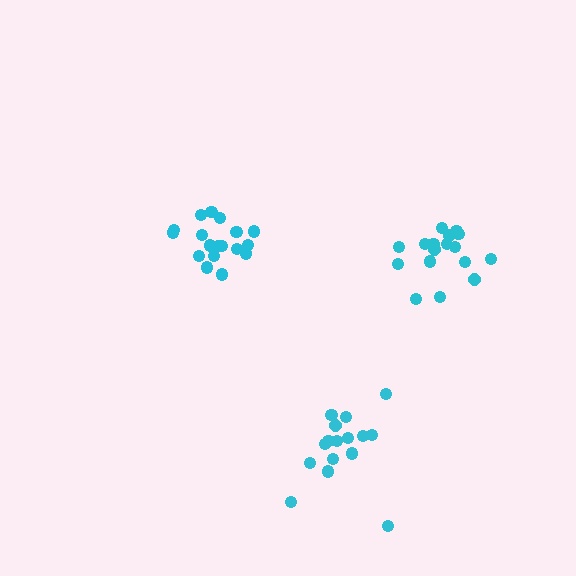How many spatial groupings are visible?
There are 3 spatial groupings.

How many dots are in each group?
Group 1: 18 dots, Group 2: 17 dots, Group 3: 16 dots (51 total).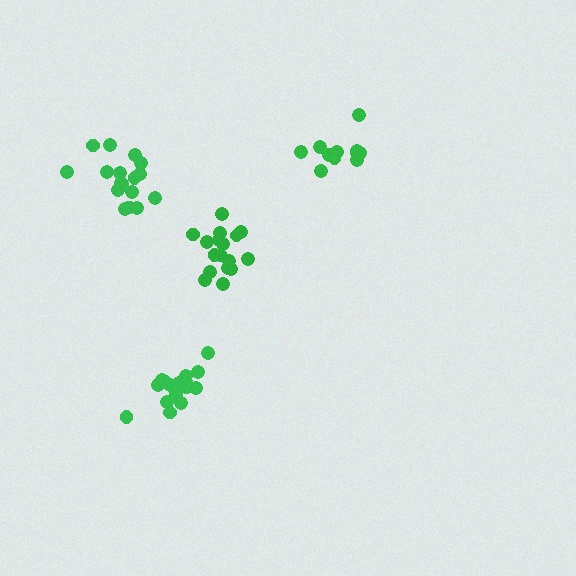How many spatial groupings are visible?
There are 4 spatial groupings.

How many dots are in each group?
Group 1: 17 dots, Group 2: 11 dots, Group 3: 17 dots, Group 4: 17 dots (62 total).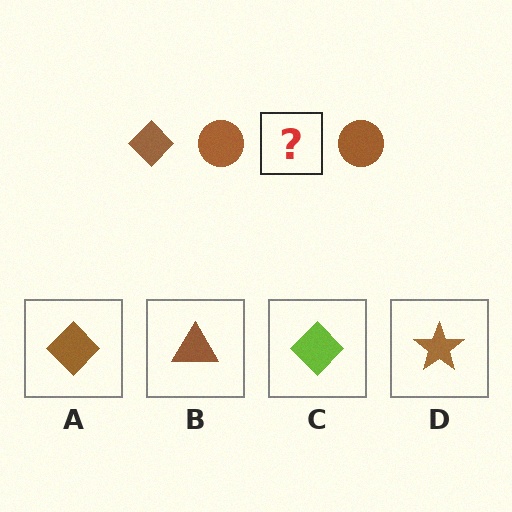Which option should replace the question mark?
Option A.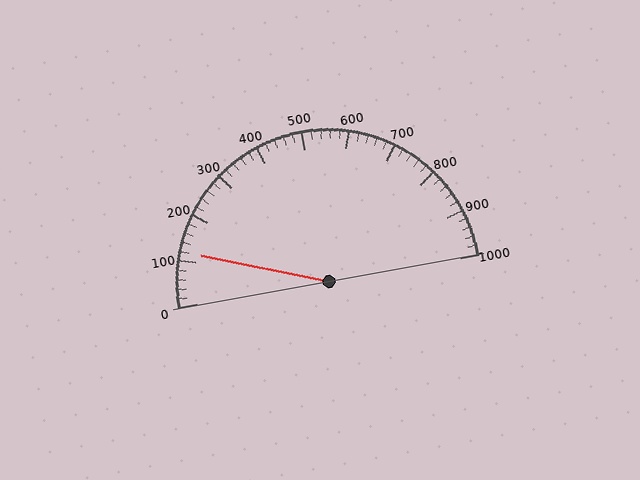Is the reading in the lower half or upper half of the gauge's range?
The reading is in the lower half of the range (0 to 1000).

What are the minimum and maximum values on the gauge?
The gauge ranges from 0 to 1000.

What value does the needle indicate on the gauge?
The needle indicates approximately 120.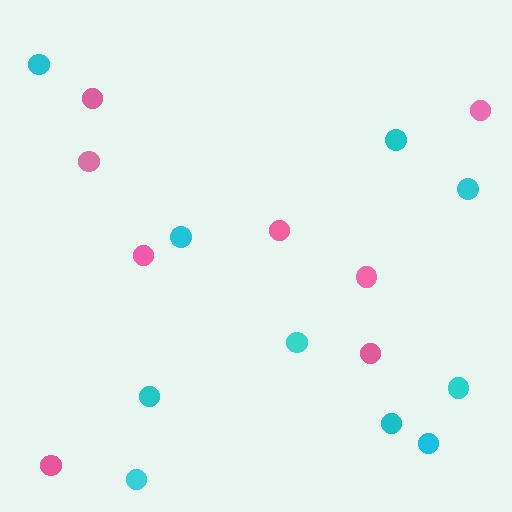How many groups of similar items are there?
There are 2 groups: one group of pink circles (8) and one group of cyan circles (10).